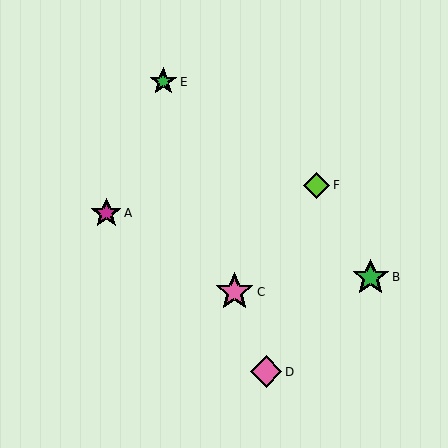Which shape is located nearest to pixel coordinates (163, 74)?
The green star (labeled E) at (163, 82) is nearest to that location.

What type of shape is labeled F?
Shape F is a lime diamond.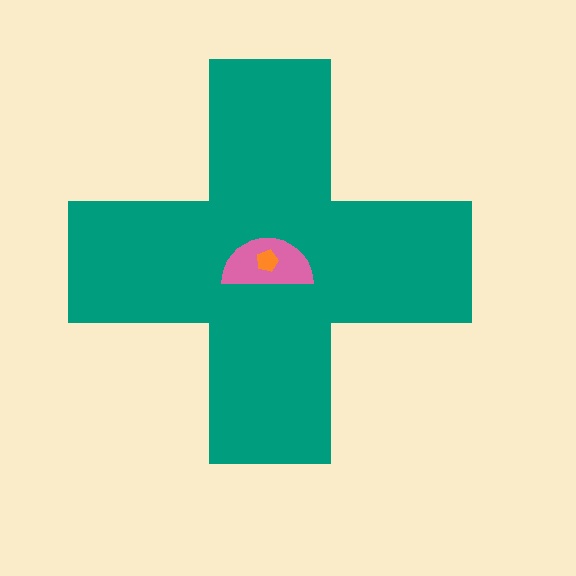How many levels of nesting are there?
3.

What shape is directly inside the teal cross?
The pink semicircle.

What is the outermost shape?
The teal cross.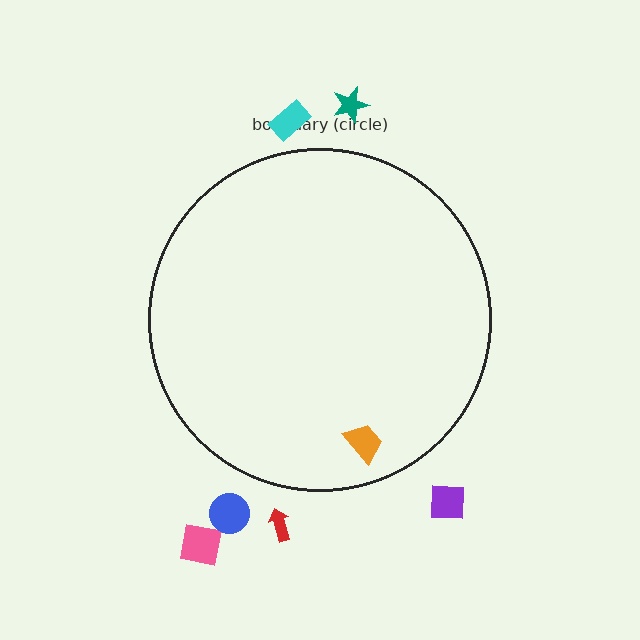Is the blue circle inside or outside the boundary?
Outside.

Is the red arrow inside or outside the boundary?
Outside.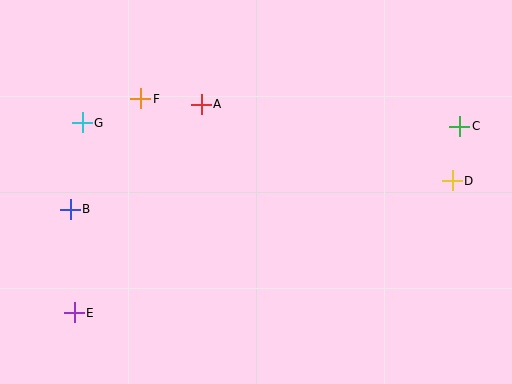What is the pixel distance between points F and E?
The distance between F and E is 224 pixels.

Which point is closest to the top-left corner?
Point G is closest to the top-left corner.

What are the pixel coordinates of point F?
Point F is at (141, 99).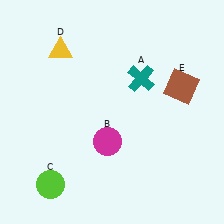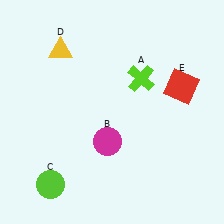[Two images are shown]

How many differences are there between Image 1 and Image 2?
There are 2 differences between the two images.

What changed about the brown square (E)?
In Image 1, E is brown. In Image 2, it changed to red.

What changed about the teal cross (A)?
In Image 1, A is teal. In Image 2, it changed to lime.